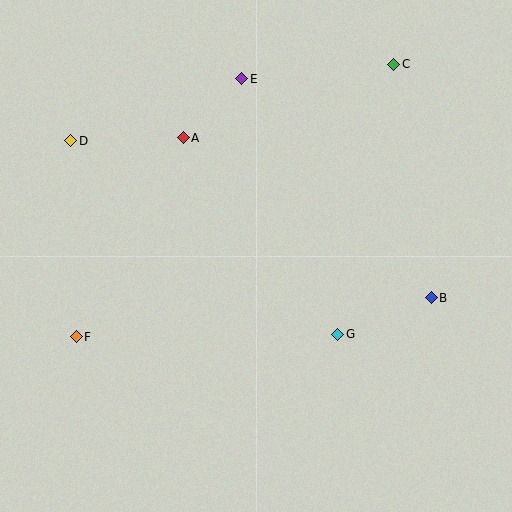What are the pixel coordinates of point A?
Point A is at (183, 138).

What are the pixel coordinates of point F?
Point F is at (76, 337).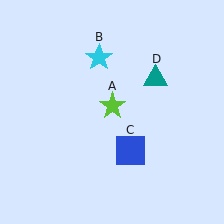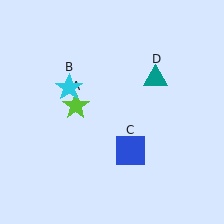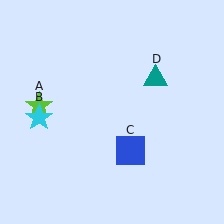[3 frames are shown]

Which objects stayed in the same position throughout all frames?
Blue square (object C) and teal triangle (object D) remained stationary.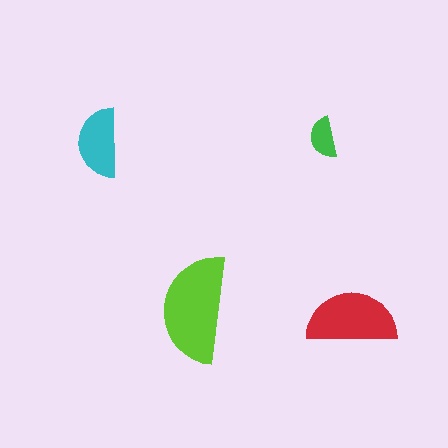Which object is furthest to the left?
The cyan semicircle is leftmost.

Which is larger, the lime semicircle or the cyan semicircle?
The lime one.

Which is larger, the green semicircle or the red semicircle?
The red one.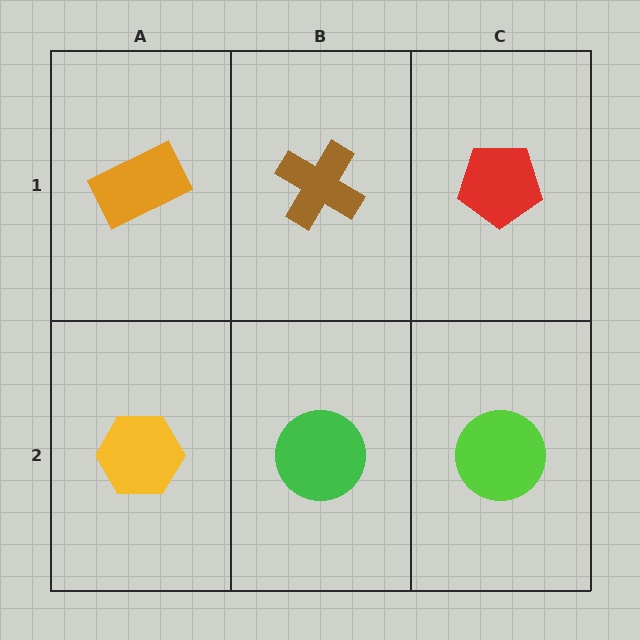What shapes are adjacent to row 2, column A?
An orange rectangle (row 1, column A), a green circle (row 2, column B).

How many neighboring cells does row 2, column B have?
3.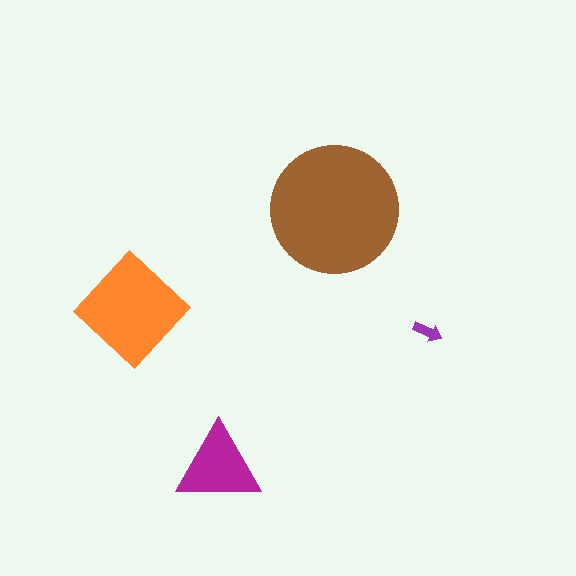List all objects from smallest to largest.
The purple arrow, the magenta triangle, the orange diamond, the brown circle.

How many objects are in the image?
There are 4 objects in the image.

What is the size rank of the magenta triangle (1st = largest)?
3rd.